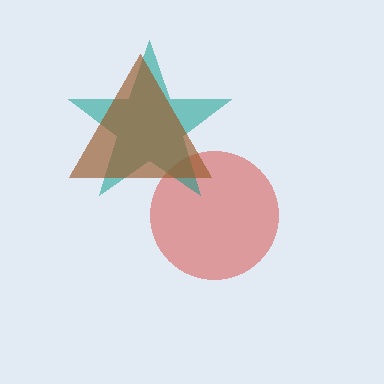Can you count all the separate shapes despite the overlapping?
Yes, there are 3 separate shapes.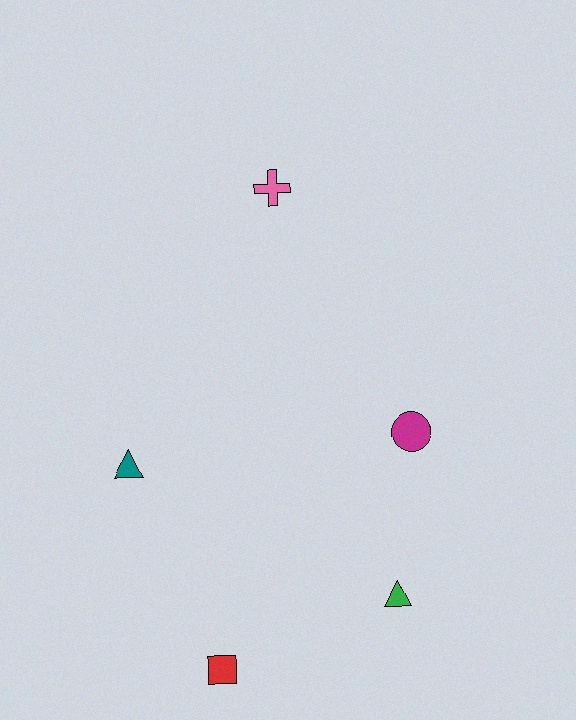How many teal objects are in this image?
There is 1 teal object.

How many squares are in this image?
There is 1 square.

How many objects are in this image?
There are 5 objects.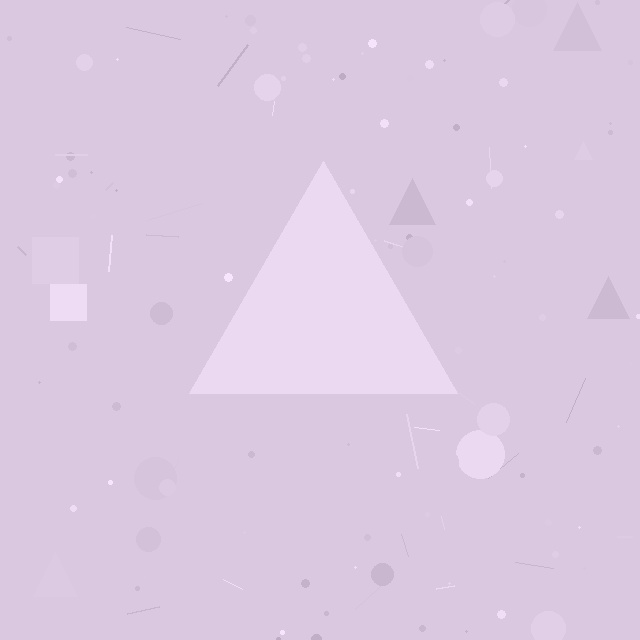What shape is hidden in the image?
A triangle is hidden in the image.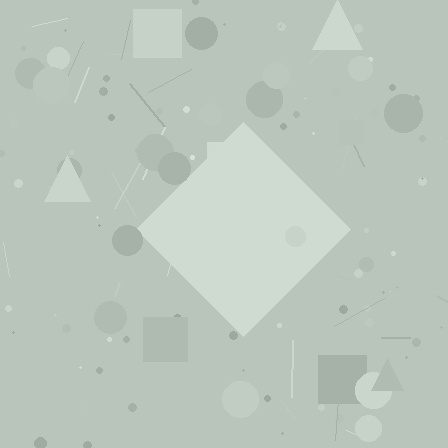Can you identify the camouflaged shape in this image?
The camouflaged shape is a diamond.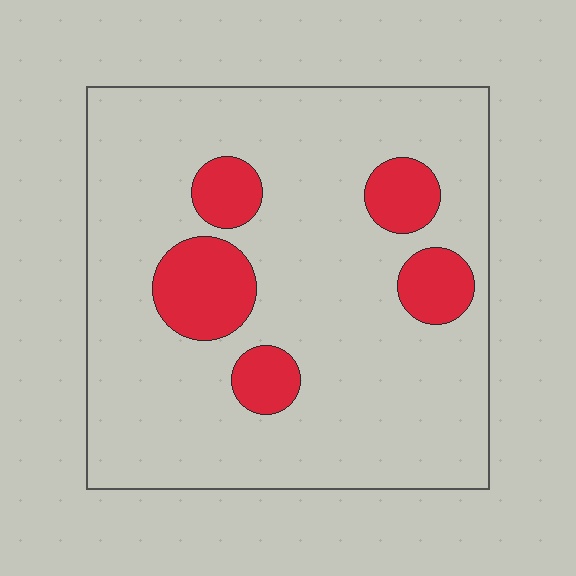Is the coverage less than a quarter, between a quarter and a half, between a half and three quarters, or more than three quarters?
Less than a quarter.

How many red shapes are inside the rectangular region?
5.